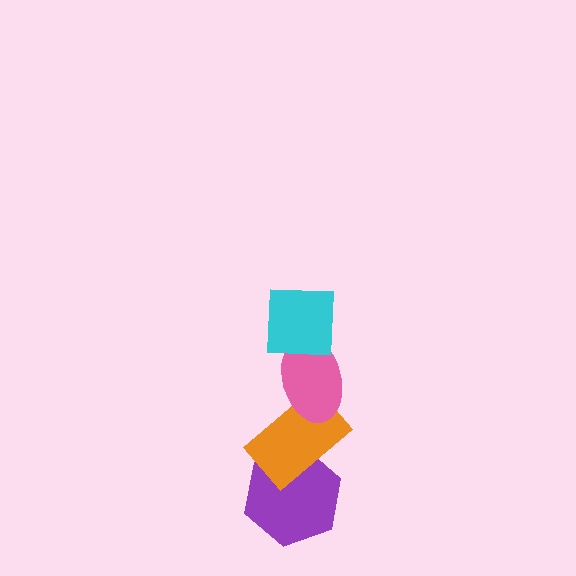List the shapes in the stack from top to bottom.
From top to bottom: the cyan square, the pink ellipse, the orange rectangle, the purple hexagon.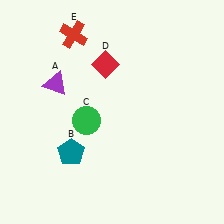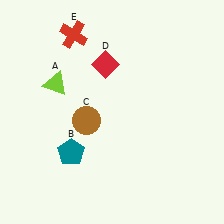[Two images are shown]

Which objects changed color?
A changed from purple to lime. C changed from green to brown.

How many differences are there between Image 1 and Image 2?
There are 2 differences between the two images.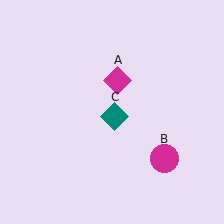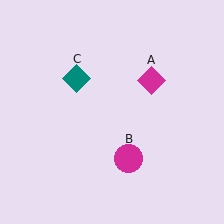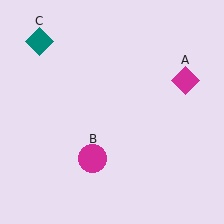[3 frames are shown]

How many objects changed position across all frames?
3 objects changed position: magenta diamond (object A), magenta circle (object B), teal diamond (object C).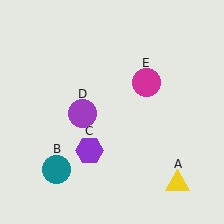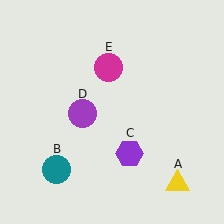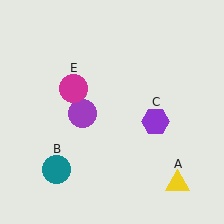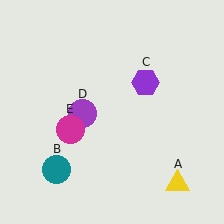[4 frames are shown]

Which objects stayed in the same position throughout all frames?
Yellow triangle (object A) and teal circle (object B) and purple circle (object D) remained stationary.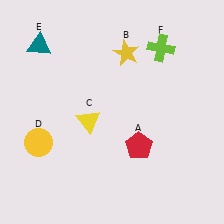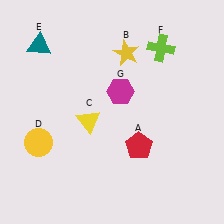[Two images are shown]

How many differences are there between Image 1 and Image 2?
There is 1 difference between the two images.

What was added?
A magenta hexagon (G) was added in Image 2.